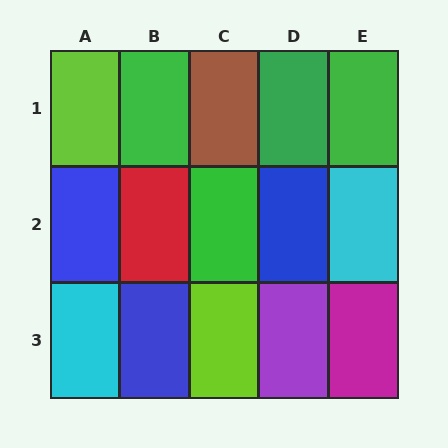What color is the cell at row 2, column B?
Red.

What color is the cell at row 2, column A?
Blue.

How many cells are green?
4 cells are green.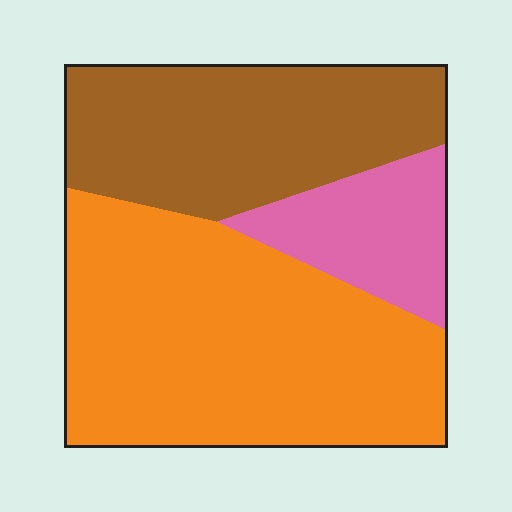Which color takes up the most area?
Orange, at roughly 50%.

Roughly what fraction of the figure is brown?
Brown covers about 35% of the figure.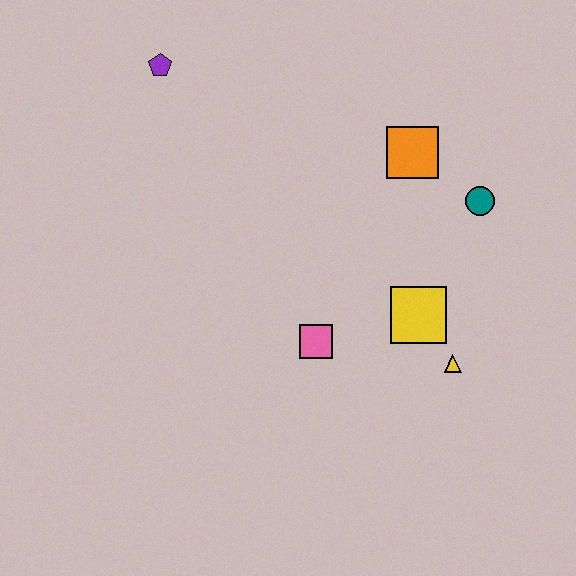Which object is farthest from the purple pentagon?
The yellow triangle is farthest from the purple pentagon.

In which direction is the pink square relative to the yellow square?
The pink square is to the left of the yellow square.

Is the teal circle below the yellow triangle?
No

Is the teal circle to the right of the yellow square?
Yes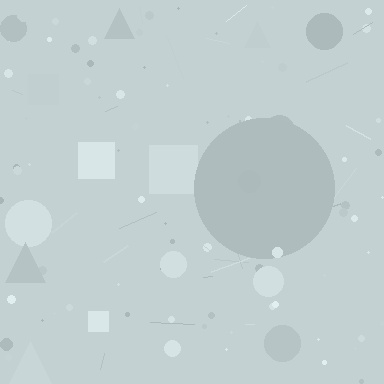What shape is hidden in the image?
A circle is hidden in the image.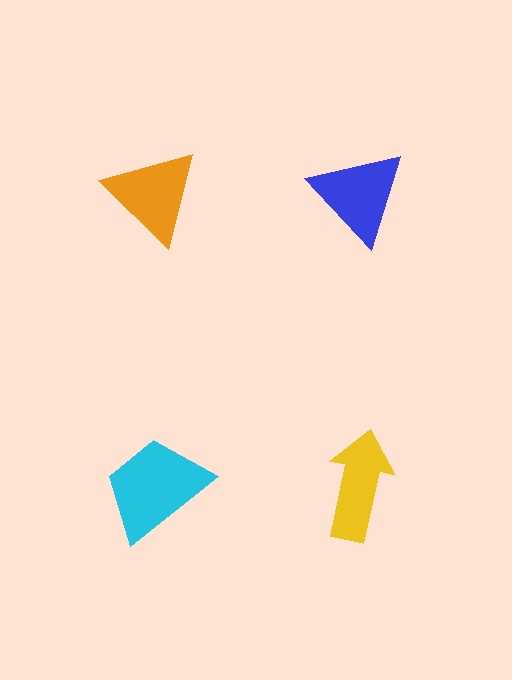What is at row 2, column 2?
A yellow arrow.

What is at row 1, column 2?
A blue triangle.